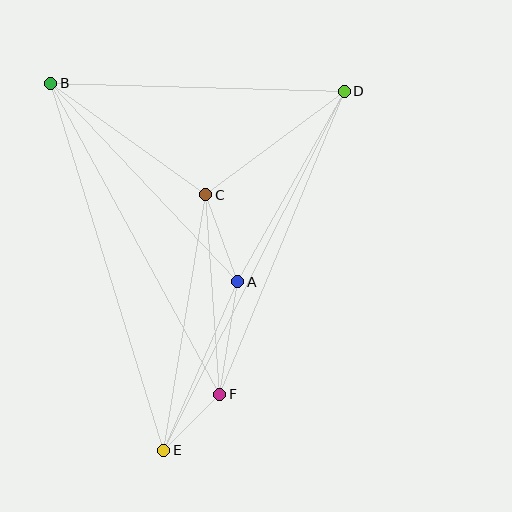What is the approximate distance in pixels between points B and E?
The distance between B and E is approximately 384 pixels.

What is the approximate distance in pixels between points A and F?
The distance between A and F is approximately 114 pixels.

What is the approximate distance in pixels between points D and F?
The distance between D and F is approximately 328 pixels.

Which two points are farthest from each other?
Points D and E are farthest from each other.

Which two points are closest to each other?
Points E and F are closest to each other.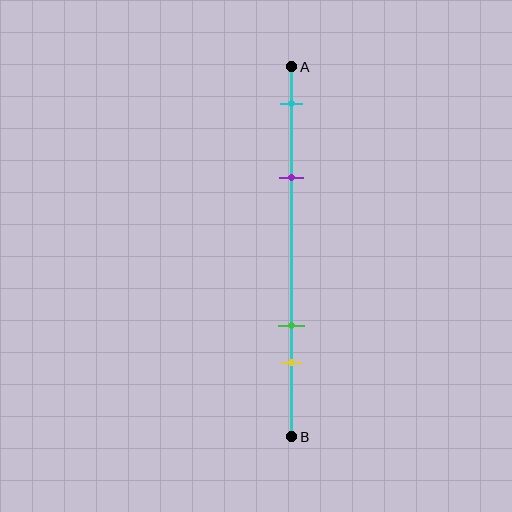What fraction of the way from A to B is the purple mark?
The purple mark is approximately 30% (0.3) of the way from A to B.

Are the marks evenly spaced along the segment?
No, the marks are not evenly spaced.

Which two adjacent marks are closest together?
The green and yellow marks are the closest adjacent pair.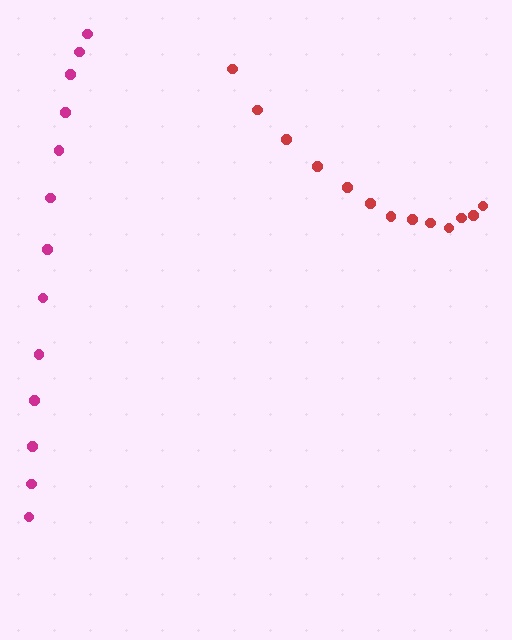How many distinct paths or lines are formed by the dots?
There are 2 distinct paths.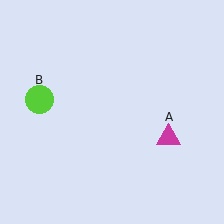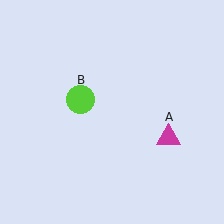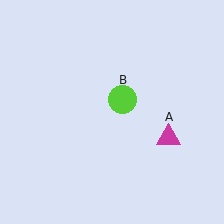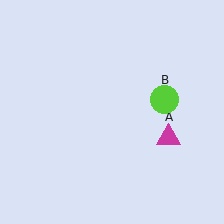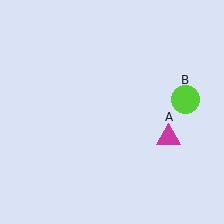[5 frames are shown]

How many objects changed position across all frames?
1 object changed position: lime circle (object B).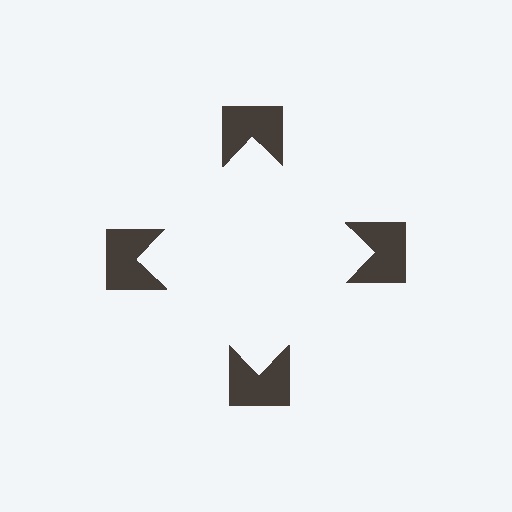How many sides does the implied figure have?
4 sides.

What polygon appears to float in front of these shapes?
An illusory square — its edges are inferred from the aligned wedge cuts in the notched squares, not physically drawn.